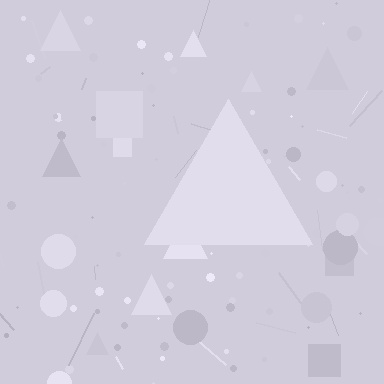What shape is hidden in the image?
A triangle is hidden in the image.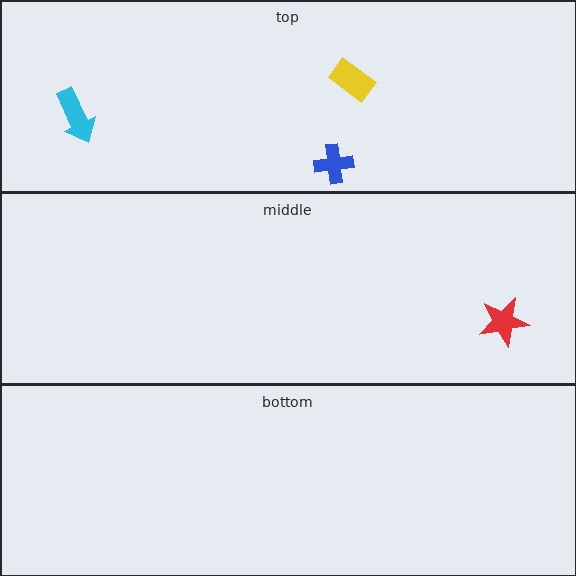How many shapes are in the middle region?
1.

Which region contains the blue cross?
The top region.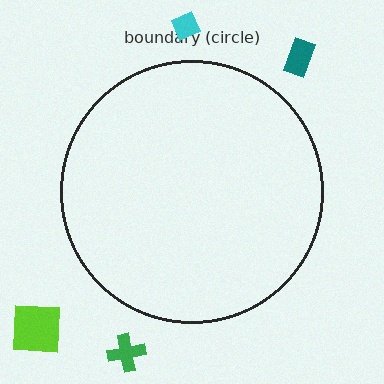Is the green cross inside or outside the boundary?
Outside.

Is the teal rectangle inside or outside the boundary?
Outside.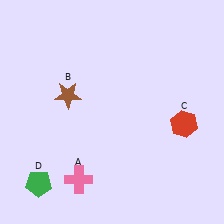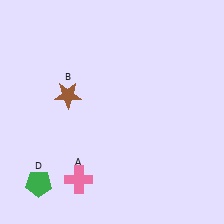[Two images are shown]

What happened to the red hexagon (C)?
The red hexagon (C) was removed in Image 2. It was in the bottom-right area of Image 1.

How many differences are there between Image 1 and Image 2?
There is 1 difference between the two images.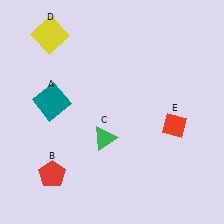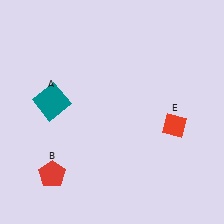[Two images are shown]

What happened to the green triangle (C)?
The green triangle (C) was removed in Image 2. It was in the bottom-left area of Image 1.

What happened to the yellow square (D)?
The yellow square (D) was removed in Image 2. It was in the top-left area of Image 1.